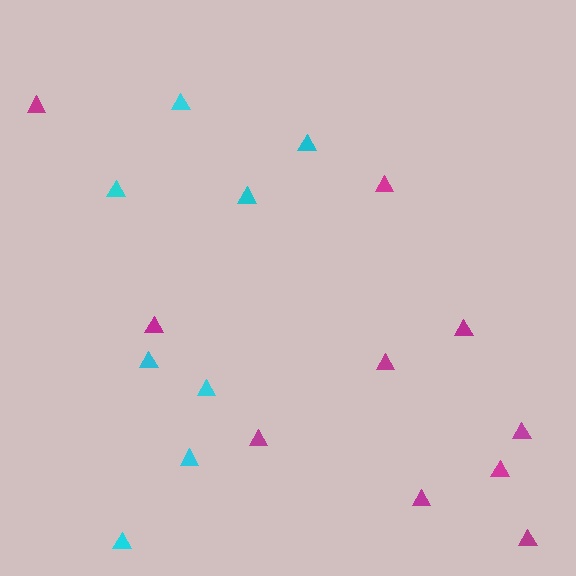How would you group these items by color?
There are 2 groups: one group of magenta triangles (10) and one group of cyan triangles (8).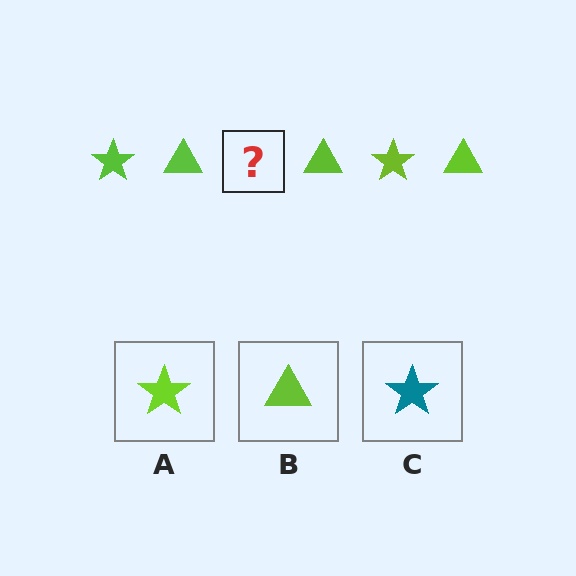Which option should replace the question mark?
Option A.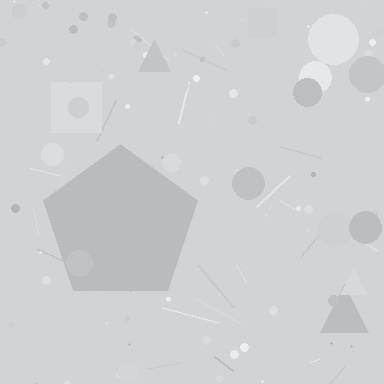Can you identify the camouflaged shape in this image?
The camouflaged shape is a pentagon.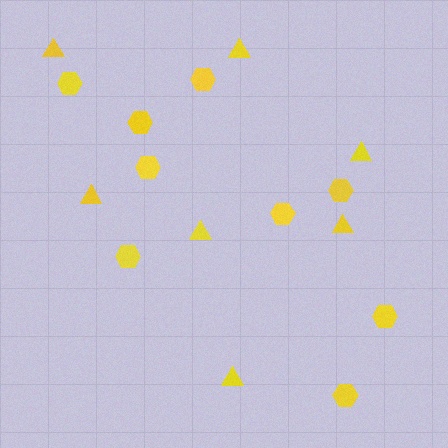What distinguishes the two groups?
There are 2 groups: one group of triangles (7) and one group of hexagons (9).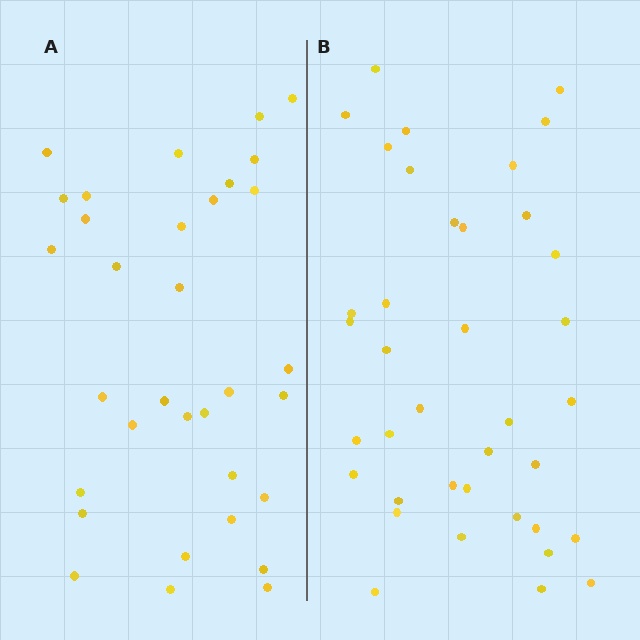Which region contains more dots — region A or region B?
Region B (the right region) has more dots.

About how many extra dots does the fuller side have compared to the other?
Region B has about 5 more dots than region A.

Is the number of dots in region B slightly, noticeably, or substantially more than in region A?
Region B has only slightly more — the two regions are fairly close. The ratio is roughly 1.2 to 1.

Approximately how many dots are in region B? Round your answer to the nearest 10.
About 40 dots. (The exact count is 38, which rounds to 40.)